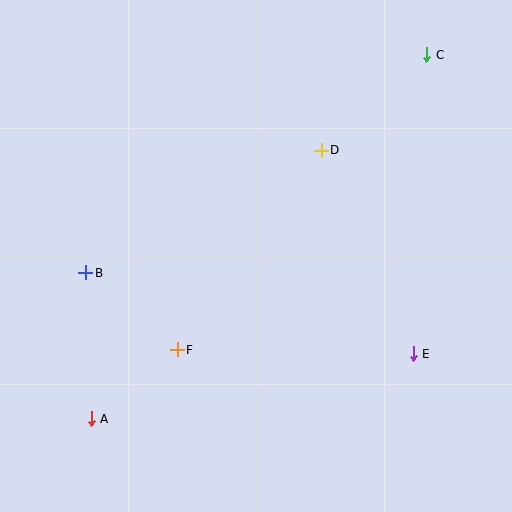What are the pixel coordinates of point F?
Point F is at (177, 350).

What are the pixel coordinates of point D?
Point D is at (321, 150).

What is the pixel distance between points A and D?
The distance between A and D is 353 pixels.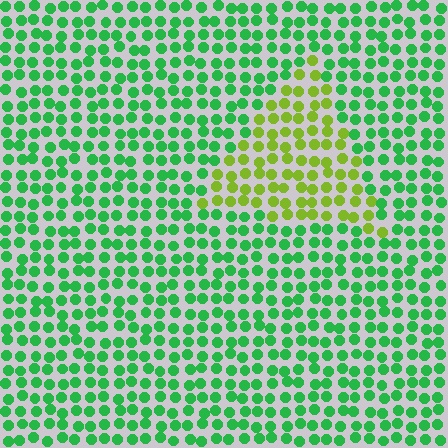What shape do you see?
I see a triangle.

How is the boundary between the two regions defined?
The boundary is defined purely by a slight shift in hue (about 50 degrees). Spacing, size, and orientation are identical on both sides.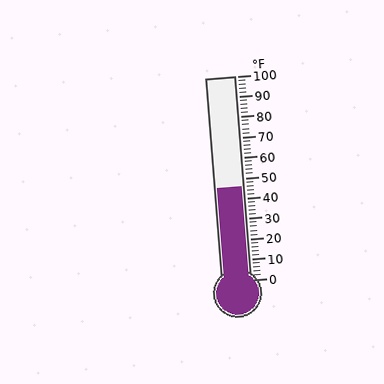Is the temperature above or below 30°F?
The temperature is above 30°F.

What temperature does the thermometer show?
The thermometer shows approximately 46°F.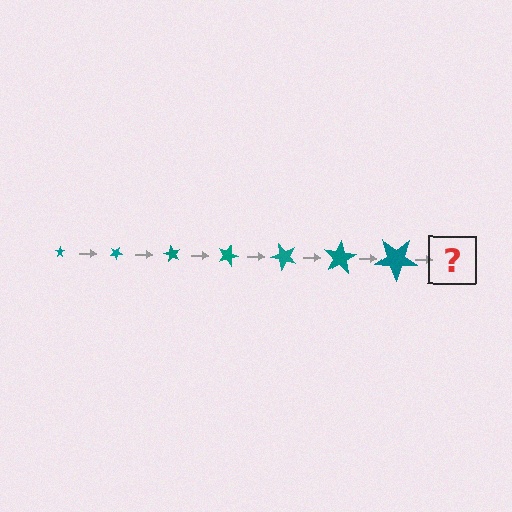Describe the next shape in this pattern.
It should be a star, larger than the previous one and rotated 210 degrees from the start.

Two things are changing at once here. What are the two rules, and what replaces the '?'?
The two rules are that the star grows larger each step and it rotates 30 degrees each step. The '?' should be a star, larger than the previous one and rotated 210 degrees from the start.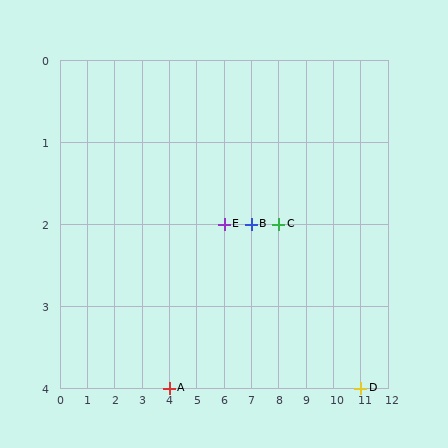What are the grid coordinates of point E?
Point E is at grid coordinates (6, 2).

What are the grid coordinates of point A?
Point A is at grid coordinates (4, 4).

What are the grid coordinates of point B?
Point B is at grid coordinates (7, 2).